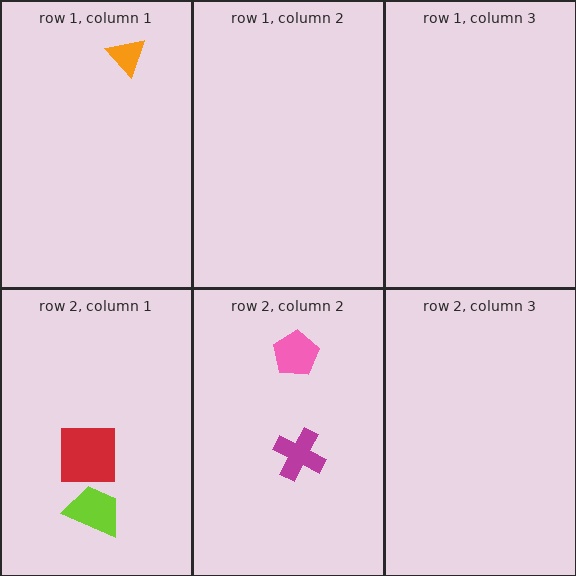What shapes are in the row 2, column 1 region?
The lime trapezoid, the red square.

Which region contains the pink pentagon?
The row 2, column 2 region.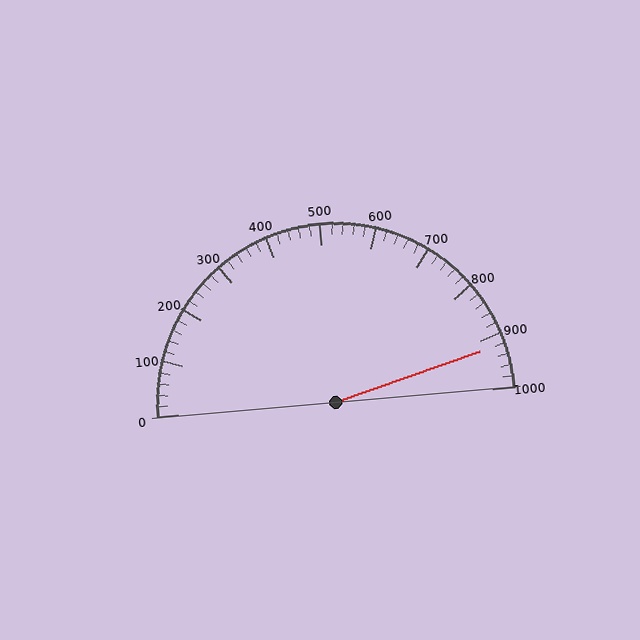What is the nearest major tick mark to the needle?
The nearest major tick mark is 900.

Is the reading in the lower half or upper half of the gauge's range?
The reading is in the upper half of the range (0 to 1000).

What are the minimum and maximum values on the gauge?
The gauge ranges from 0 to 1000.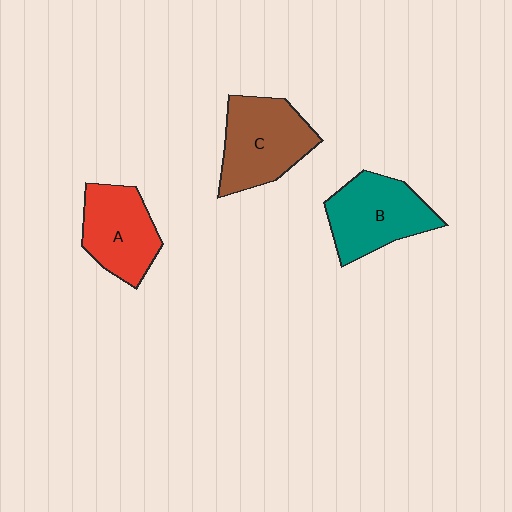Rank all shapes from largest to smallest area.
From largest to smallest: C (brown), B (teal), A (red).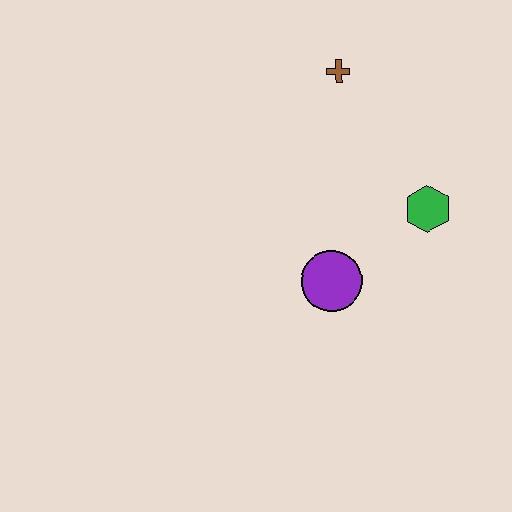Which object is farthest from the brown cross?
The purple circle is farthest from the brown cross.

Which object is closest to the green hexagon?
The purple circle is closest to the green hexagon.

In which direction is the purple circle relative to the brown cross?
The purple circle is below the brown cross.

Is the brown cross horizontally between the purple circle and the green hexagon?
Yes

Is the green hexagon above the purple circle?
Yes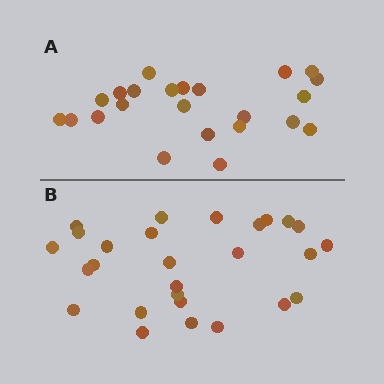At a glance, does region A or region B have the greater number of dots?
Region B (the bottom region) has more dots.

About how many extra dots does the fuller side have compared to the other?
Region B has about 4 more dots than region A.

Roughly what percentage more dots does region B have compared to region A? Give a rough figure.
About 15% more.